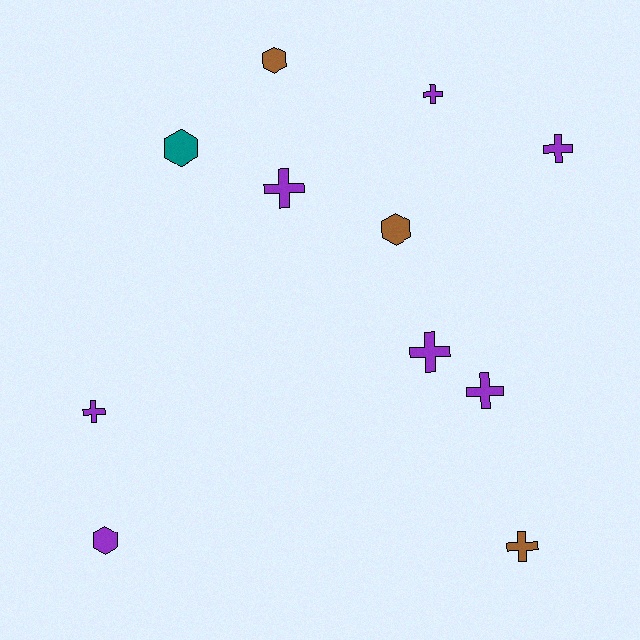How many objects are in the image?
There are 11 objects.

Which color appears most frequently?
Purple, with 7 objects.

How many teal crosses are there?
There are no teal crosses.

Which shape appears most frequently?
Cross, with 7 objects.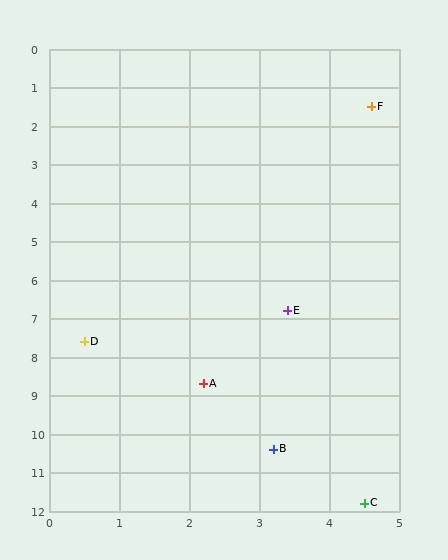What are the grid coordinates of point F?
Point F is at approximately (4.6, 1.5).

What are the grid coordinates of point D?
Point D is at approximately (0.5, 7.6).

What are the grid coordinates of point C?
Point C is at approximately (4.5, 11.8).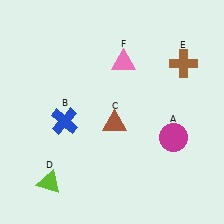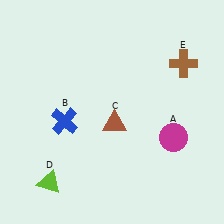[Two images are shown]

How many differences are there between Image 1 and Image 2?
There is 1 difference between the two images.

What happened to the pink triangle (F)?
The pink triangle (F) was removed in Image 2. It was in the top-right area of Image 1.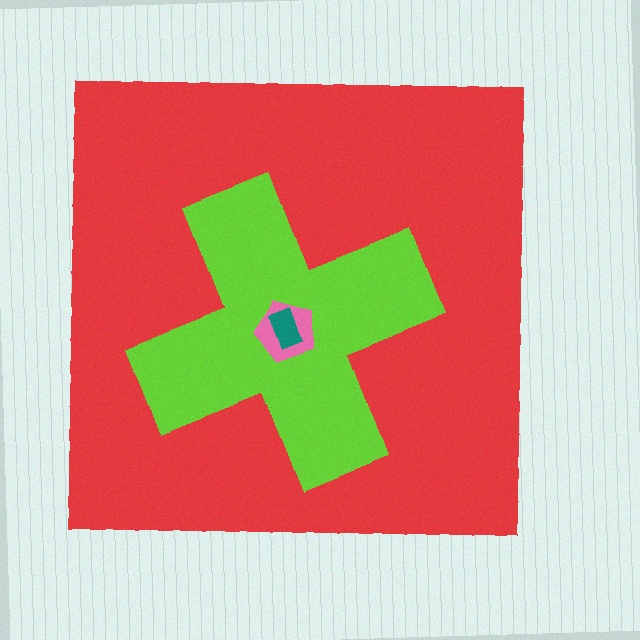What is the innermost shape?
The teal rectangle.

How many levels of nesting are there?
4.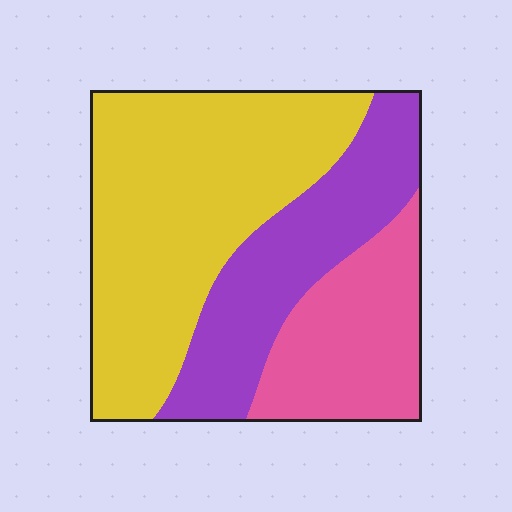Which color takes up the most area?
Yellow, at roughly 50%.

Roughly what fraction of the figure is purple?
Purple takes up between a sixth and a third of the figure.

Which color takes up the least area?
Pink, at roughly 25%.